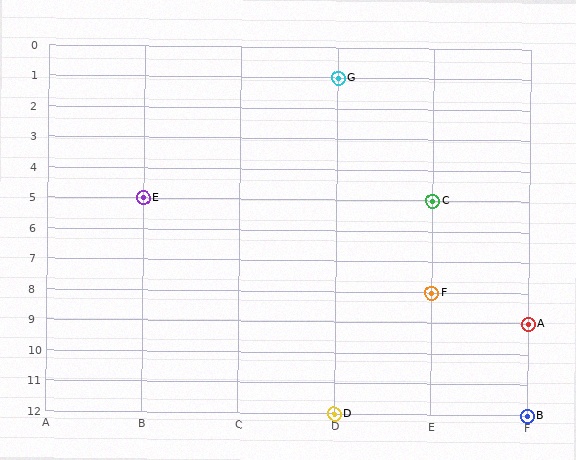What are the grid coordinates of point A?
Point A is at grid coordinates (F, 9).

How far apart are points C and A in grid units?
Points C and A are 1 column and 4 rows apart (about 4.1 grid units diagonally).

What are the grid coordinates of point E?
Point E is at grid coordinates (B, 5).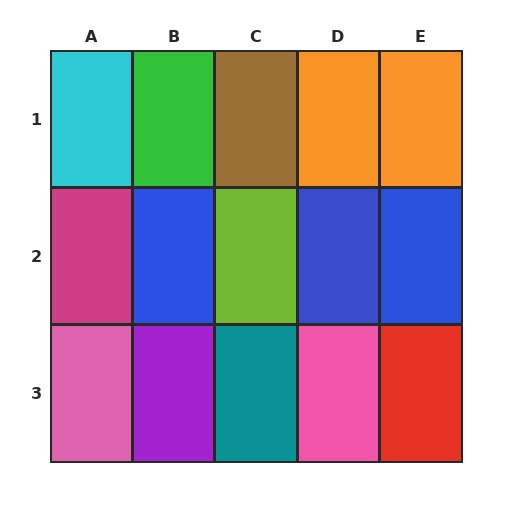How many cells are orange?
2 cells are orange.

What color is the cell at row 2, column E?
Blue.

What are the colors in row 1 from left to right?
Cyan, green, brown, orange, orange.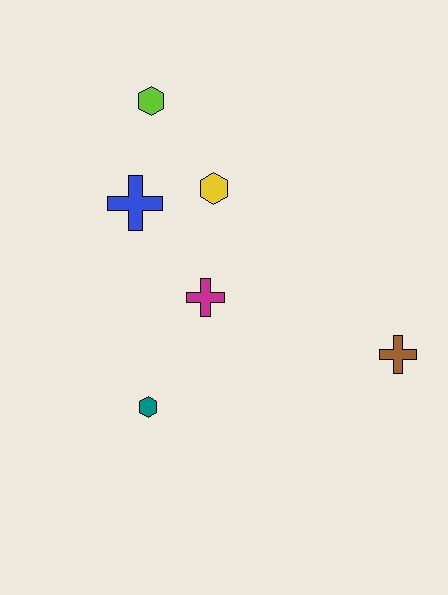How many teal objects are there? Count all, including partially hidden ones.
There is 1 teal object.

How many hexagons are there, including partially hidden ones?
There are 3 hexagons.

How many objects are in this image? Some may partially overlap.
There are 6 objects.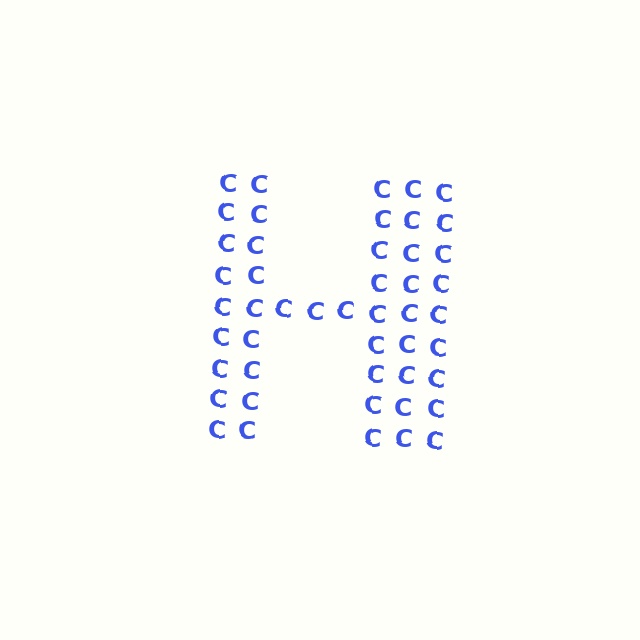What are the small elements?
The small elements are letter C's.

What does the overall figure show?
The overall figure shows the letter H.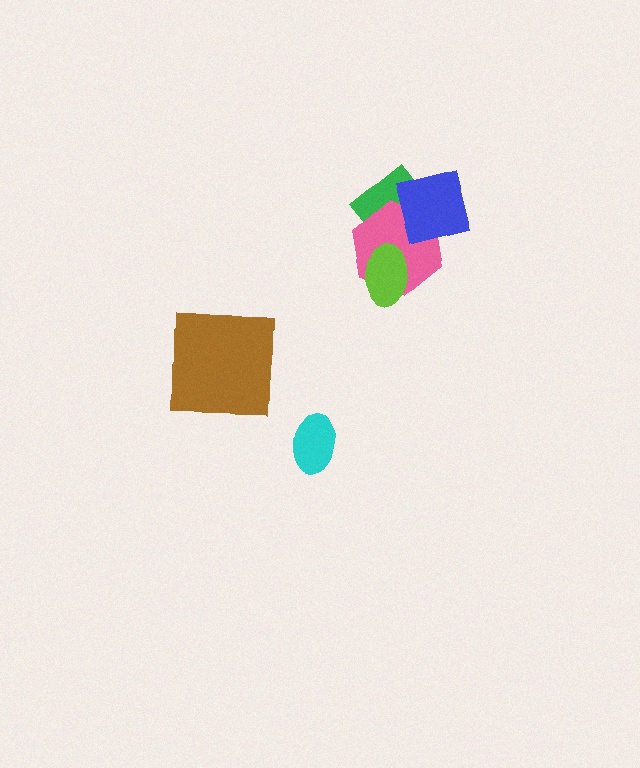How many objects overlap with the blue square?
2 objects overlap with the blue square.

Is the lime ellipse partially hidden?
No, no other shape covers it.